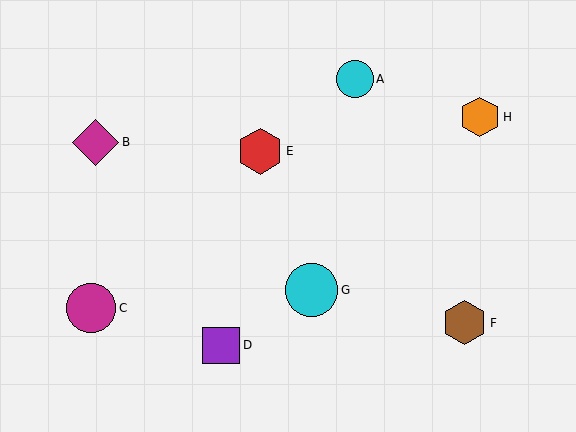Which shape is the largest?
The cyan circle (labeled G) is the largest.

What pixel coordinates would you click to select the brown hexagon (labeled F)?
Click at (465, 323) to select the brown hexagon F.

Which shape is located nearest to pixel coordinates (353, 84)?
The cyan circle (labeled A) at (355, 79) is nearest to that location.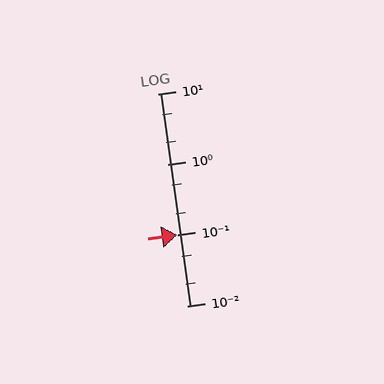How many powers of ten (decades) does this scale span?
The scale spans 3 decades, from 0.01 to 10.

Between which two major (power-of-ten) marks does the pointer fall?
The pointer is between 0.1 and 1.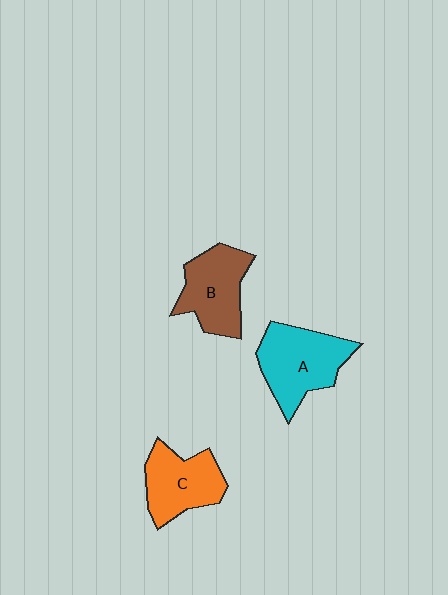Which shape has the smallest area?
Shape C (orange).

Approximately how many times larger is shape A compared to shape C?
Approximately 1.2 times.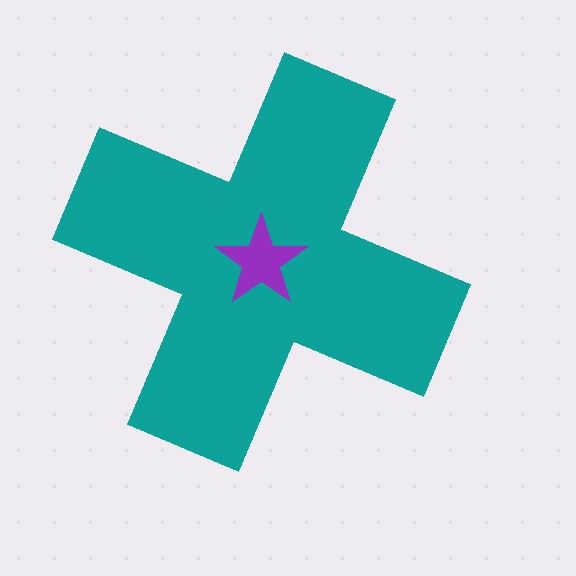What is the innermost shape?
The purple star.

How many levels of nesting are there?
2.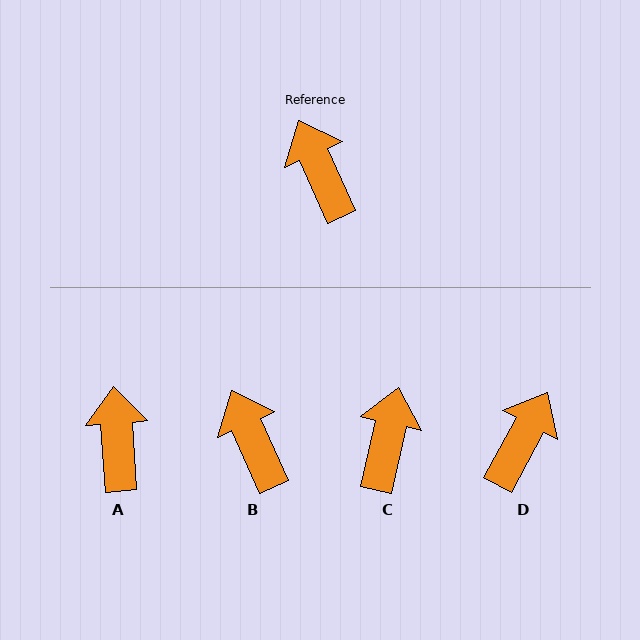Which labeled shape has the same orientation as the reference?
B.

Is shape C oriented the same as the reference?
No, it is off by about 37 degrees.